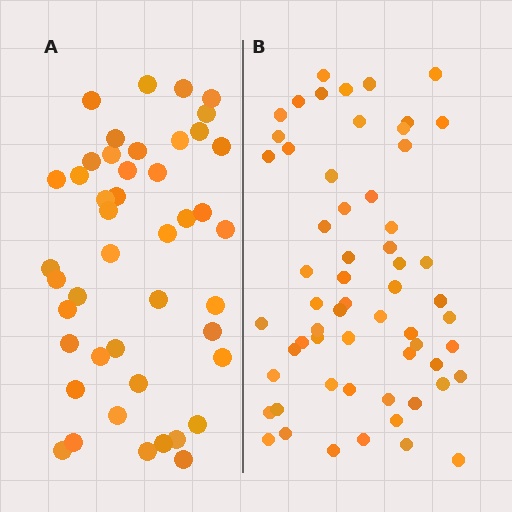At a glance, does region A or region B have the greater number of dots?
Region B (the right region) has more dots.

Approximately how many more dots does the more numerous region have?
Region B has approximately 15 more dots than region A.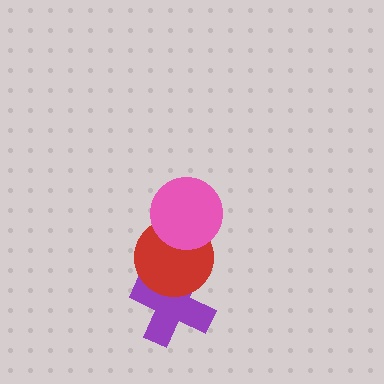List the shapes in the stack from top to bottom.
From top to bottom: the pink circle, the red circle, the purple cross.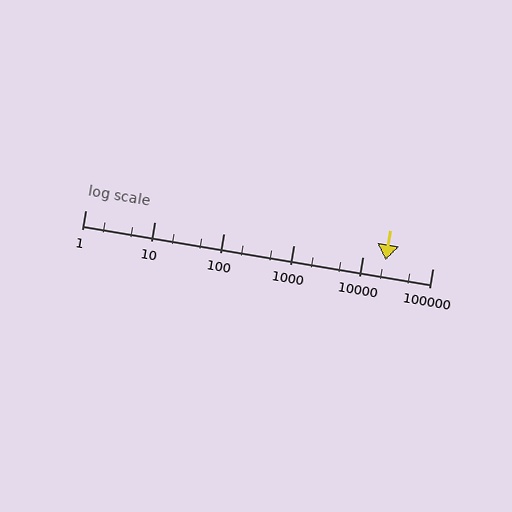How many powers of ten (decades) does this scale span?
The scale spans 5 decades, from 1 to 100000.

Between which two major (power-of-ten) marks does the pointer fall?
The pointer is between 10000 and 100000.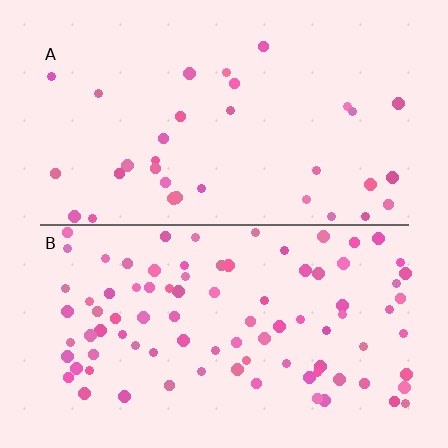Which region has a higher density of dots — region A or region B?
B (the bottom).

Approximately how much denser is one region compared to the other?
Approximately 2.7× — region B over region A.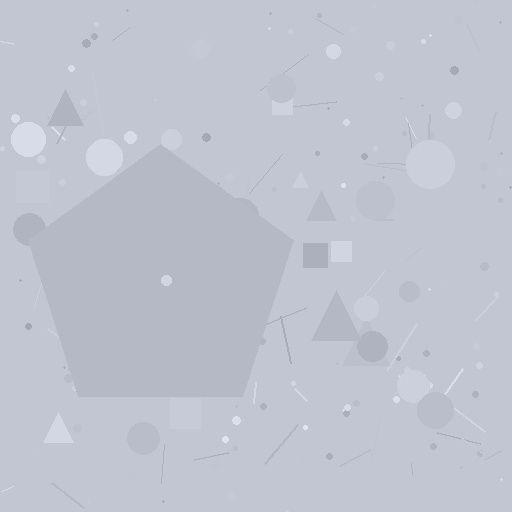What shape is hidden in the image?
A pentagon is hidden in the image.